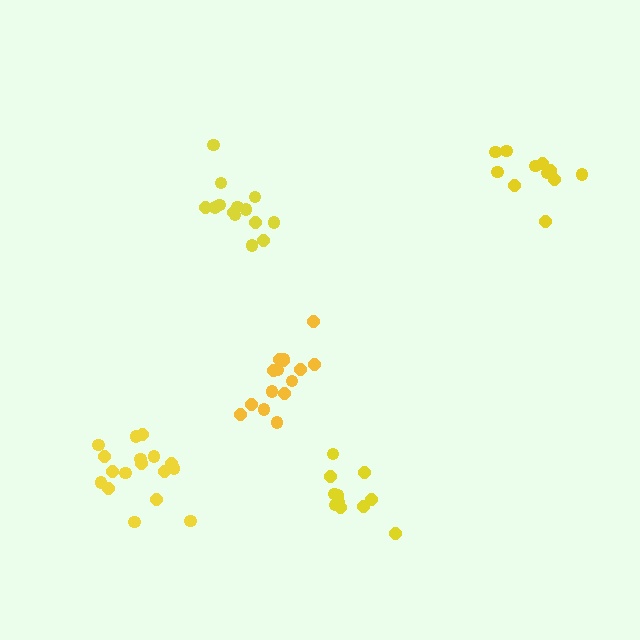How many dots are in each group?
Group 1: 14 dots, Group 2: 11 dots, Group 3: 11 dots, Group 4: 15 dots, Group 5: 17 dots (68 total).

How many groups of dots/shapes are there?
There are 5 groups.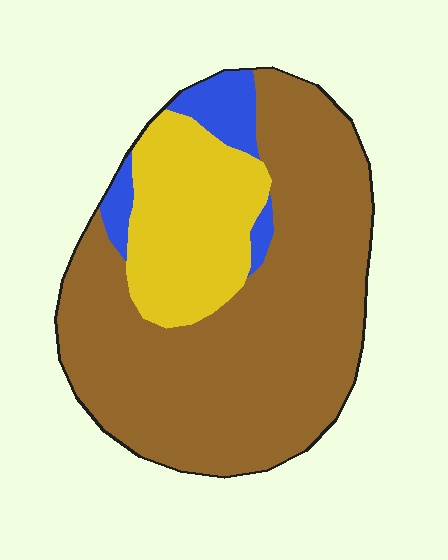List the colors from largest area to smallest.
From largest to smallest: brown, yellow, blue.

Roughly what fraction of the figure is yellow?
Yellow covers about 25% of the figure.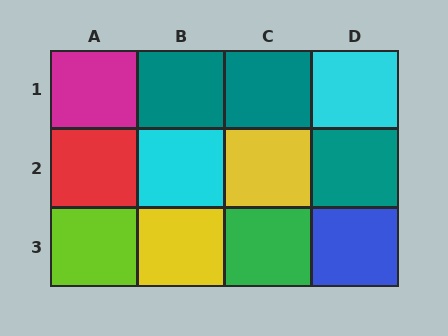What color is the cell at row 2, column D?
Teal.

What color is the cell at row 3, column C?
Green.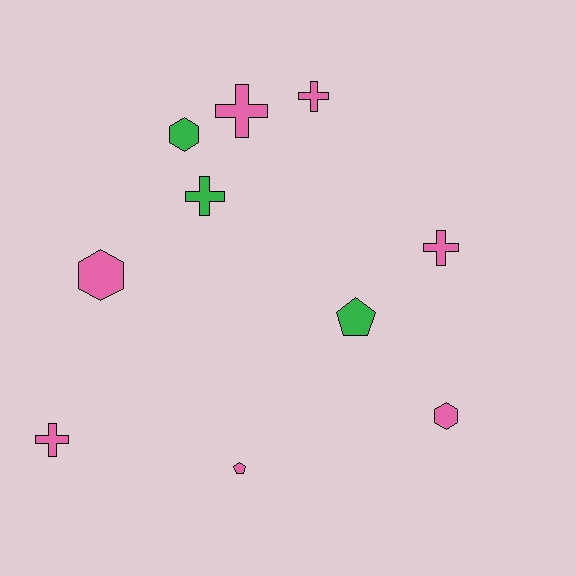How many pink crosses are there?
There are 4 pink crosses.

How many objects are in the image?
There are 10 objects.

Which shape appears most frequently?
Cross, with 5 objects.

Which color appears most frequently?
Pink, with 7 objects.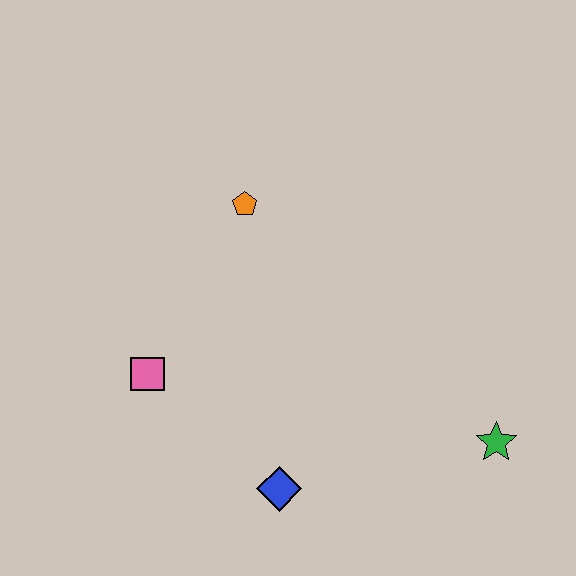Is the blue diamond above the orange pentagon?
No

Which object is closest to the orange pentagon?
The pink square is closest to the orange pentagon.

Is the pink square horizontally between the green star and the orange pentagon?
No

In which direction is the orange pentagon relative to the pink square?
The orange pentagon is above the pink square.